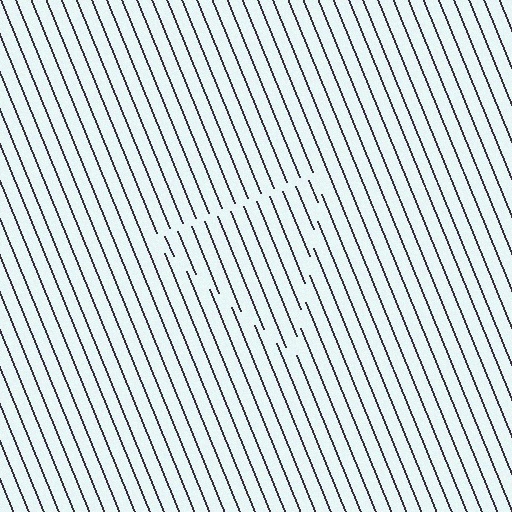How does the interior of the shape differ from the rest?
The interior of the shape contains the same grating, shifted by half a period — the contour is defined by the phase discontinuity where line-ends from the inner and outer gratings abut.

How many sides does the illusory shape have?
3 sides — the line-ends trace a triangle.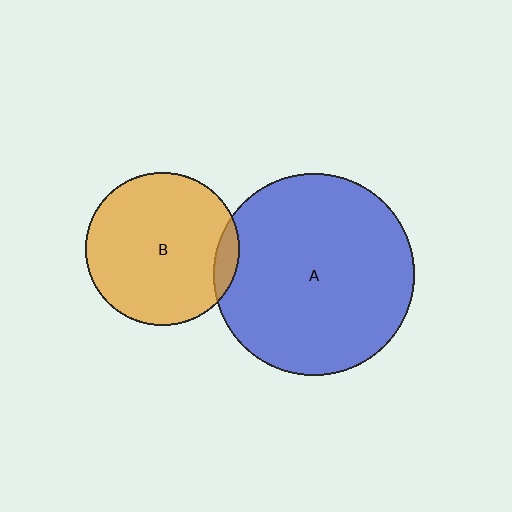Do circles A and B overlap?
Yes.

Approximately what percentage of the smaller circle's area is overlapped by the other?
Approximately 10%.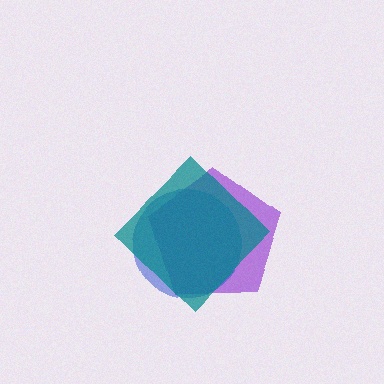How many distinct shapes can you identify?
There are 3 distinct shapes: a purple pentagon, a blue circle, a teal diamond.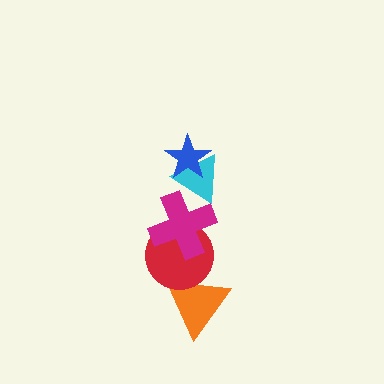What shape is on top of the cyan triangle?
The blue star is on top of the cyan triangle.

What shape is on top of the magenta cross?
The cyan triangle is on top of the magenta cross.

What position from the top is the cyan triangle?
The cyan triangle is 2nd from the top.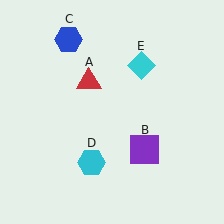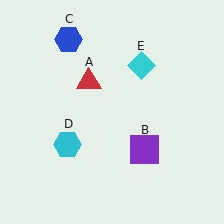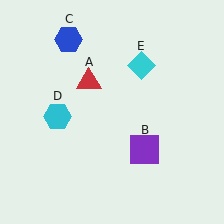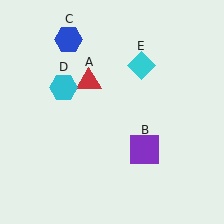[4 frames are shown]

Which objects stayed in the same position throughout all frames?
Red triangle (object A) and purple square (object B) and blue hexagon (object C) and cyan diamond (object E) remained stationary.